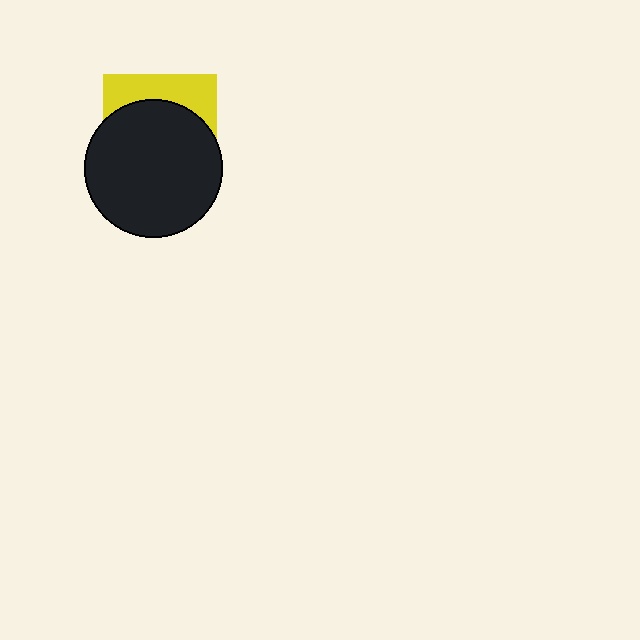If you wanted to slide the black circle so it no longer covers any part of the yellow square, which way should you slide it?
Slide it down — that is the most direct way to separate the two shapes.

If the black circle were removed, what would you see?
You would see the complete yellow square.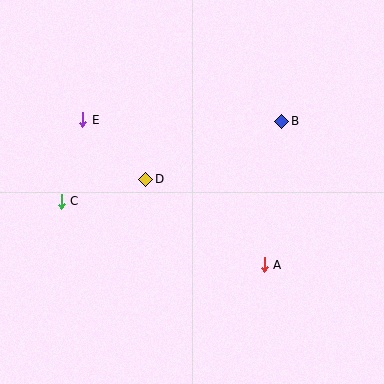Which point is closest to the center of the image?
Point D at (146, 179) is closest to the center.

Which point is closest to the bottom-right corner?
Point A is closest to the bottom-right corner.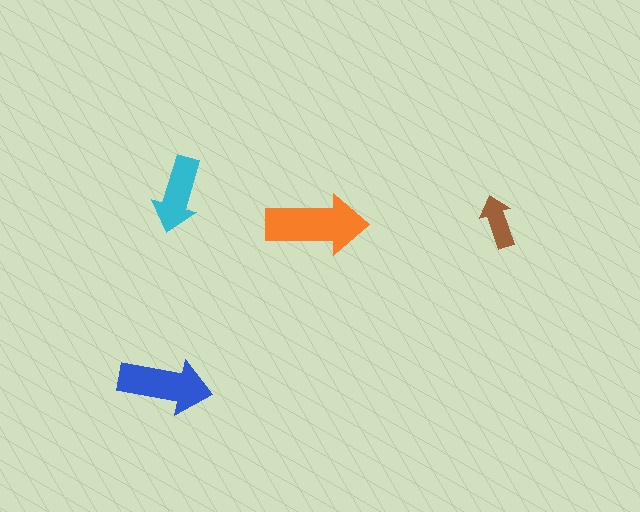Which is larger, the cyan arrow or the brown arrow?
The cyan one.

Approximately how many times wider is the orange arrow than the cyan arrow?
About 1.5 times wider.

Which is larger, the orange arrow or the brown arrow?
The orange one.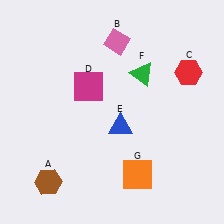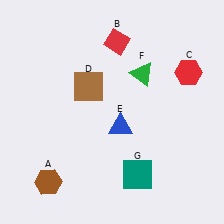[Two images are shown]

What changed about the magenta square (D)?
In Image 1, D is magenta. In Image 2, it changed to brown.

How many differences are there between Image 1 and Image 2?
There are 3 differences between the two images.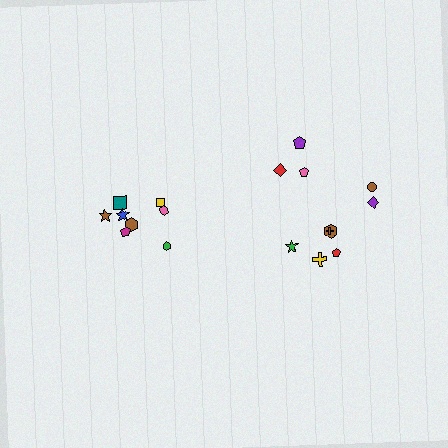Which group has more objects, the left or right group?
The right group.